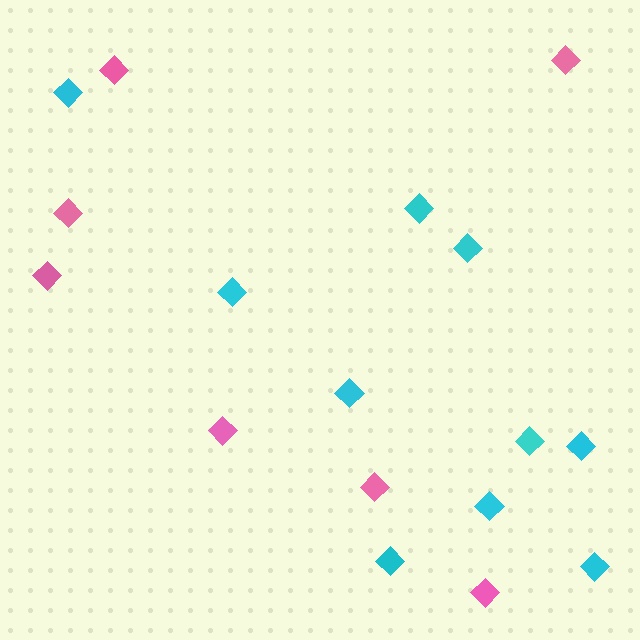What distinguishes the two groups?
There are 2 groups: one group of pink diamonds (7) and one group of cyan diamonds (10).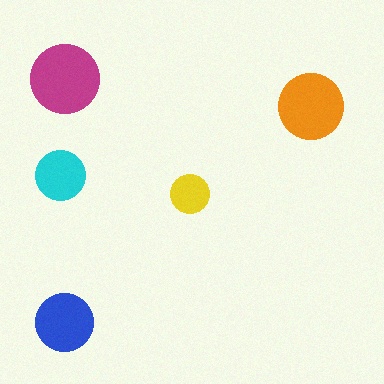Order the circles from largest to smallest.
the magenta one, the orange one, the blue one, the cyan one, the yellow one.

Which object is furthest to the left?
The cyan circle is leftmost.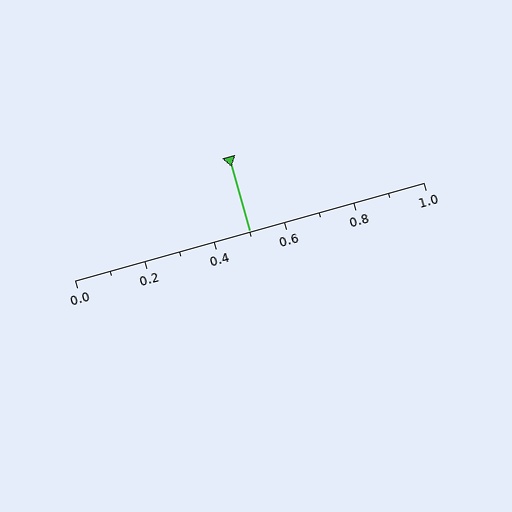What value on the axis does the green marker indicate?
The marker indicates approximately 0.5.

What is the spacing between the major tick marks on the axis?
The major ticks are spaced 0.2 apart.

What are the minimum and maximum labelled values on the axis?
The axis runs from 0.0 to 1.0.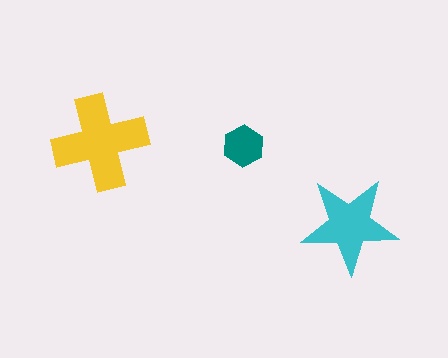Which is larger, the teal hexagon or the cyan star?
The cyan star.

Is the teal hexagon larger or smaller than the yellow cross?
Smaller.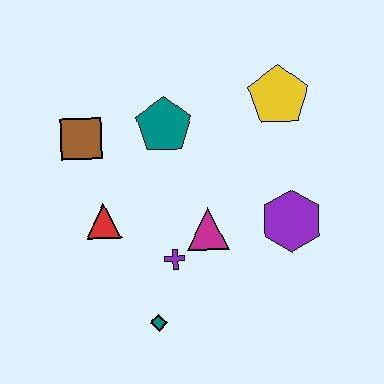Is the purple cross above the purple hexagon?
No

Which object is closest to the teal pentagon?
The brown square is closest to the teal pentagon.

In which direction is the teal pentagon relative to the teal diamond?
The teal pentagon is above the teal diamond.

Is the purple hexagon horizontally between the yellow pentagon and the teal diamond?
No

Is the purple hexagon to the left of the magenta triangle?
No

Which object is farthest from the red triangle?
The yellow pentagon is farthest from the red triangle.